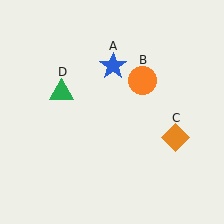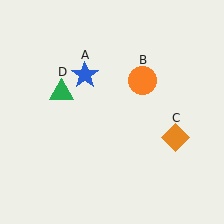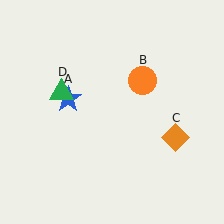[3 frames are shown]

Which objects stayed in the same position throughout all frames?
Orange circle (object B) and orange diamond (object C) and green triangle (object D) remained stationary.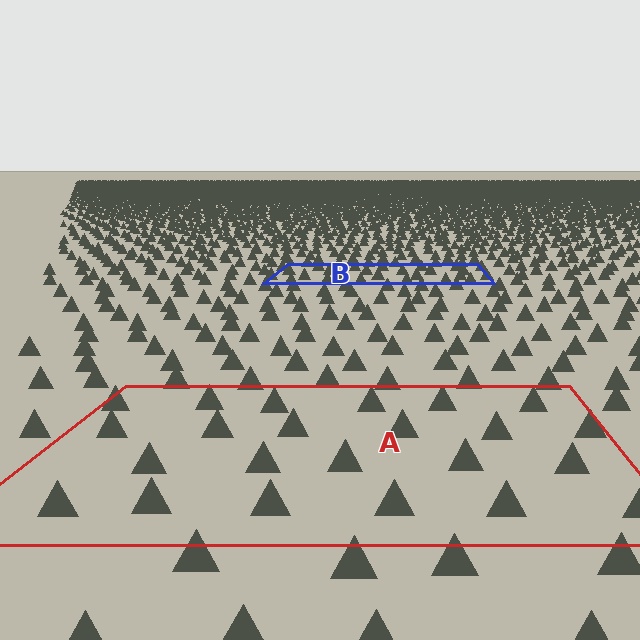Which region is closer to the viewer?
Region A is closer. The texture elements there are larger and more spread out.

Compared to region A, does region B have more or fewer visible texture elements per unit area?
Region B has more texture elements per unit area — they are packed more densely because it is farther away.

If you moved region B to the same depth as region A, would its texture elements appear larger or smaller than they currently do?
They would appear larger. At a closer depth, the same texture elements are projected at a bigger on-screen size.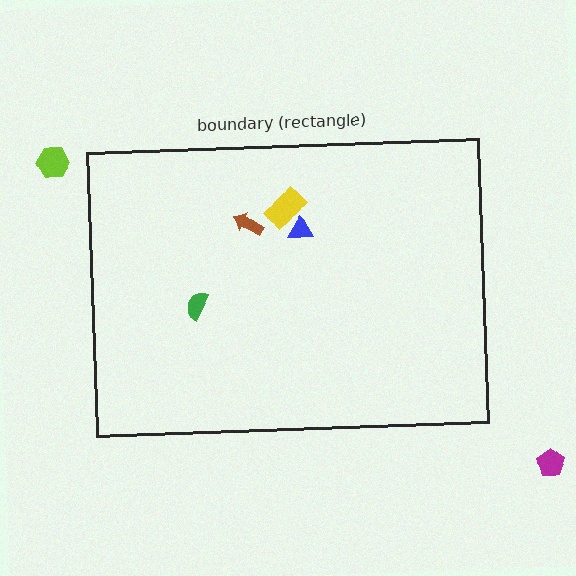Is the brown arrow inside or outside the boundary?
Inside.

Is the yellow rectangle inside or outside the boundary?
Inside.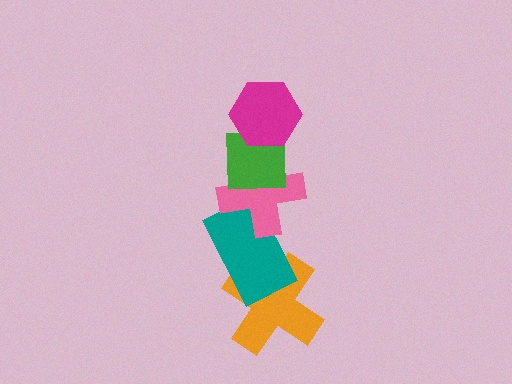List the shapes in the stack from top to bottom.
From top to bottom: the magenta hexagon, the green square, the pink cross, the teal rectangle, the orange cross.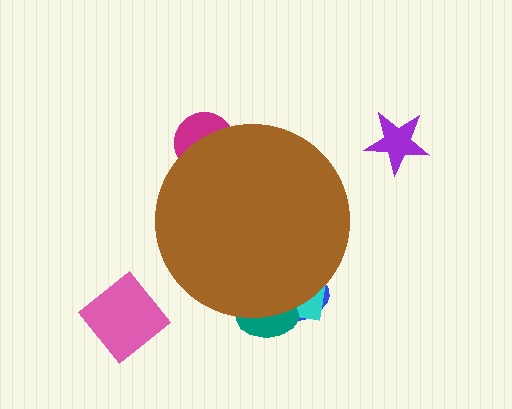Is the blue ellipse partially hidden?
Yes, the blue ellipse is partially hidden behind the brown circle.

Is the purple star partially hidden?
No, the purple star is fully visible.